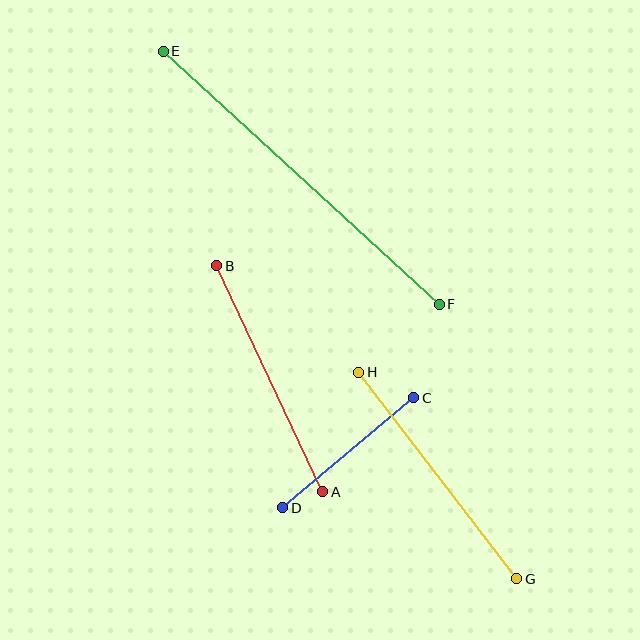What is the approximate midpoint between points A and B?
The midpoint is at approximately (270, 379) pixels.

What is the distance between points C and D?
The distance is approximately 171 pixels.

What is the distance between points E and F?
The distance is approximately 374 pixels.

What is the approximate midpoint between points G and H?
The midpoint is at approximately (438, 476) pixels.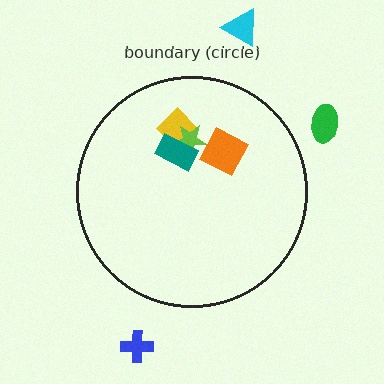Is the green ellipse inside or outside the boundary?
Outside.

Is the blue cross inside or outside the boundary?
Outside.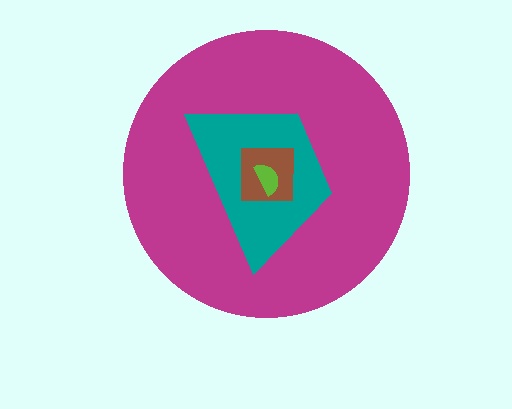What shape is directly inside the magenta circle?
The teal trapezoid.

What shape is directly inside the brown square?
The lime semicircle.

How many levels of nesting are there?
4.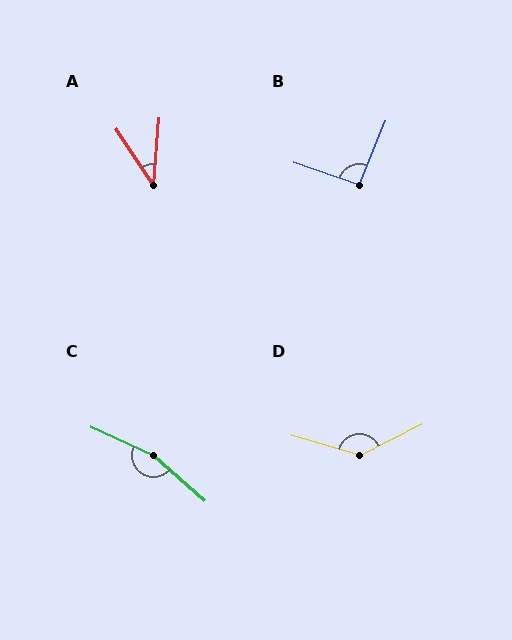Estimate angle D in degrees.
Approximately 137 degrees.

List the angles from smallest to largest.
A (38°), B (93°), D (137°), C (163°).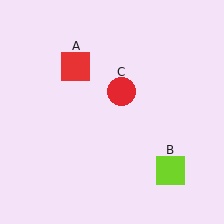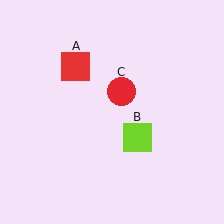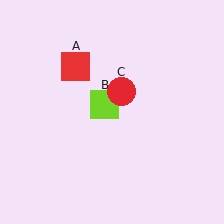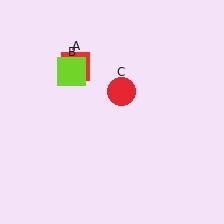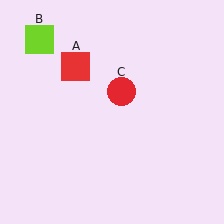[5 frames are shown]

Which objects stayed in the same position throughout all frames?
Red square (object A) and red circle (object C) remained stationary.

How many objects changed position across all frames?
1 object changed position: lime square (object B).